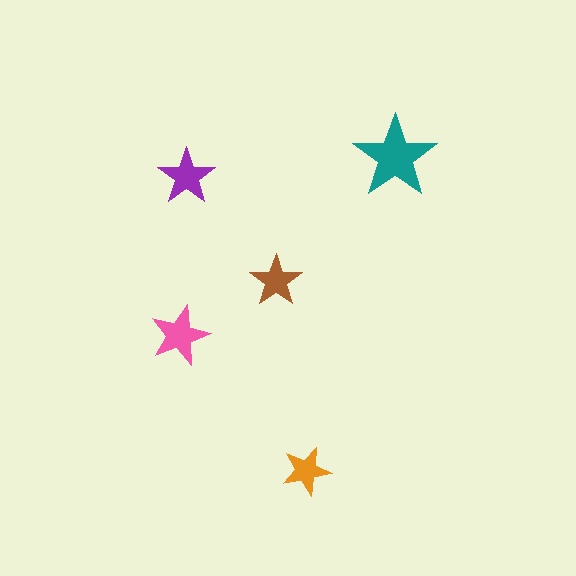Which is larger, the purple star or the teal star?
The teal one.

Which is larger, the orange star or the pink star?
The pink one.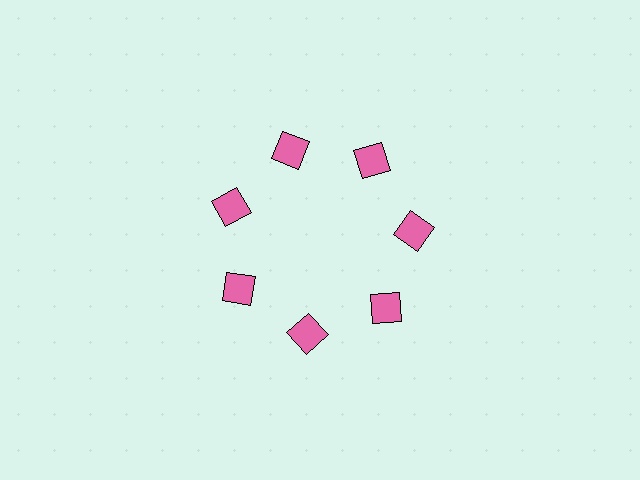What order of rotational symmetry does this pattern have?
This pattern has 7-fold rotational symmetry.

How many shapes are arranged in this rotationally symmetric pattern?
There are 7 shapes, arranged in 7 groups of 1.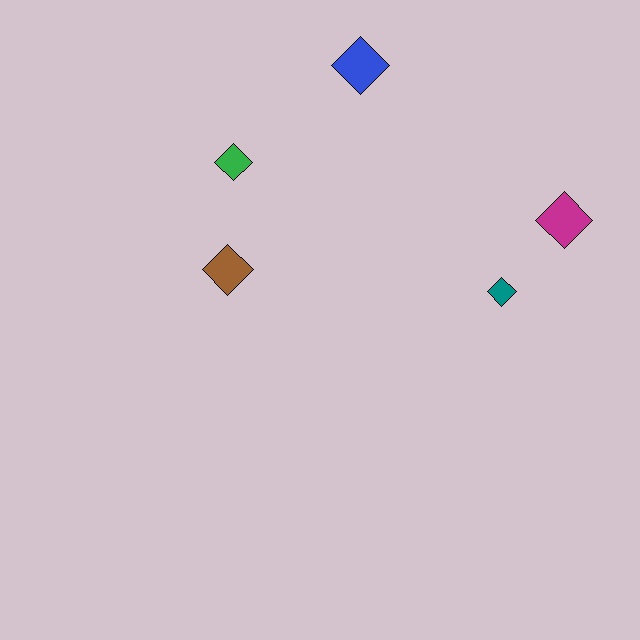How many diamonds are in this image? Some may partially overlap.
There are 5 diamonds.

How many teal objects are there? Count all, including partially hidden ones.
There is 1 teal object.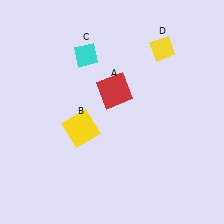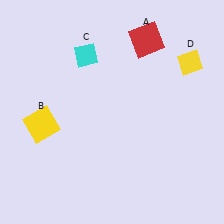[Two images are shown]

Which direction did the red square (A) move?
The red square (A) moved up.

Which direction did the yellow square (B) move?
The yellow square (B) moved left.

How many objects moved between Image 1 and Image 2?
3 objects moved between the two images.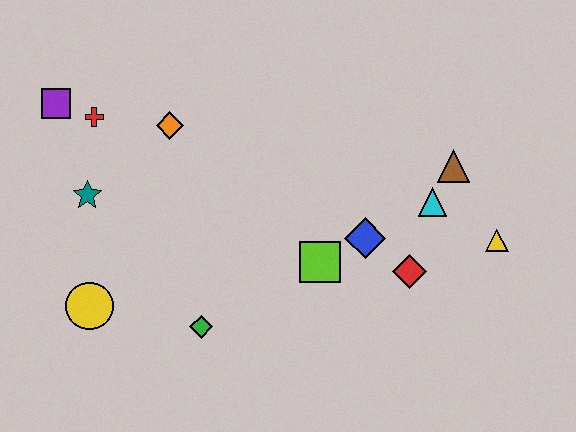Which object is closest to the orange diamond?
The red cross is closest to the orange diamond.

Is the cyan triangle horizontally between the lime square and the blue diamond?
No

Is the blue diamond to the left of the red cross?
No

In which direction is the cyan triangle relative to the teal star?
The cyan triangle is to the right of the teal star.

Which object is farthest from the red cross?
The yellow triangle is farthest from the red cross.